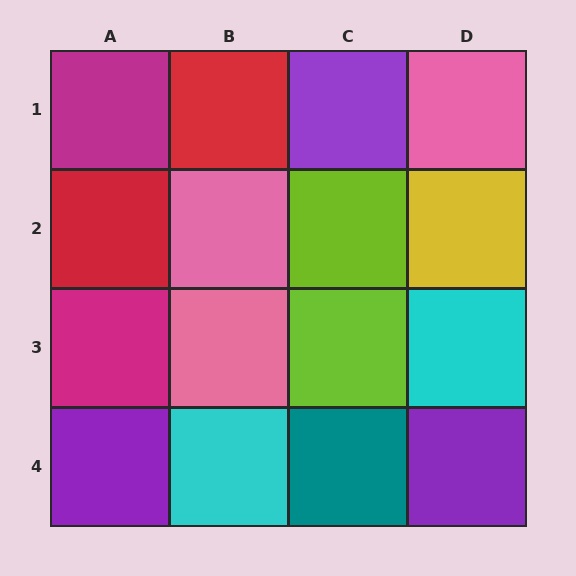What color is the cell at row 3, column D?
Cyan.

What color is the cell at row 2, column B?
Pink.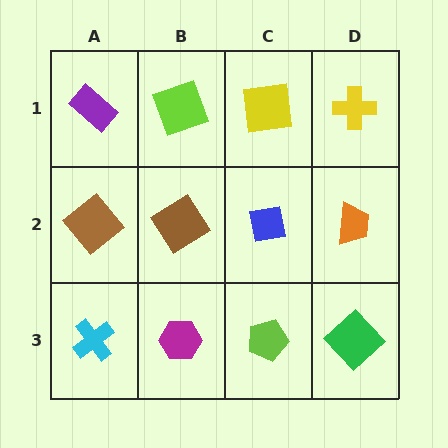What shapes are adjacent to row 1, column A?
A brown diamond (row 2, column A), a lime square (row 1, column B).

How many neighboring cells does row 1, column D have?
2.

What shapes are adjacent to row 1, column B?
A brown diamond (row 2, column B), a purple rectangle (row 1, column A), a yellow square (row 1, column C).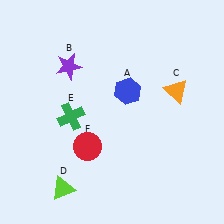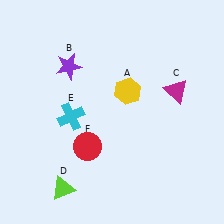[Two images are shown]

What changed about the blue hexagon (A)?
In Image 1, A is blue. In Image 2, it changed to yellow.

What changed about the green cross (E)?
In Image 1, E is green. In Image 2, it changed to cyan.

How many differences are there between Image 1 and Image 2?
There are 3 differences between the two images.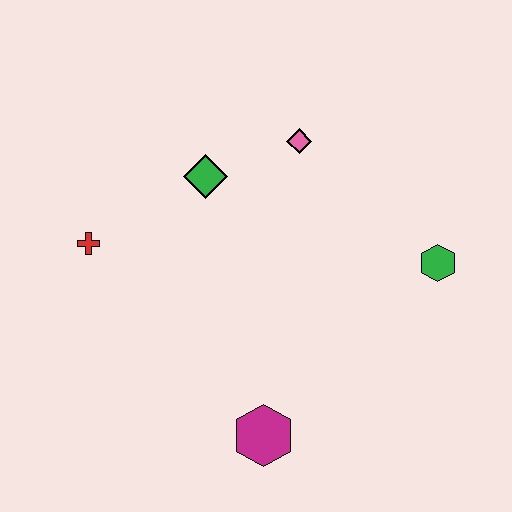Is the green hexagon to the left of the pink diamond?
No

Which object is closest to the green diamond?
The pink diamond is closest to the green diamond.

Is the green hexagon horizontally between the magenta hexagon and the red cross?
No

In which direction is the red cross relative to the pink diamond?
The red cross is to the left of the pink diamond.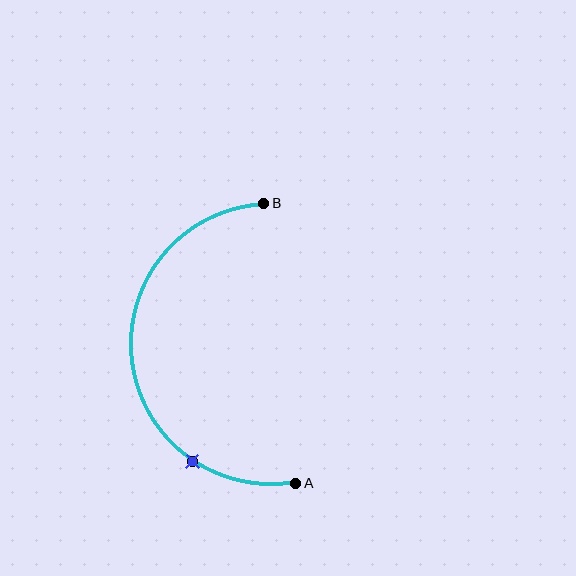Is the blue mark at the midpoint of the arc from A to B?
No. The blue mark lies on the arc but is closer to endpoint A. The arc midpoint would be at the point on the curve equidistant along the arc from both A and B.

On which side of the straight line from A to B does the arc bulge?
The arc bulges to the left of the straight line connecting A and B.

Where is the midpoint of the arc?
The arc midpoint is the point on the curve farthest from the straight line joining A and B. It sits to the left of that line.